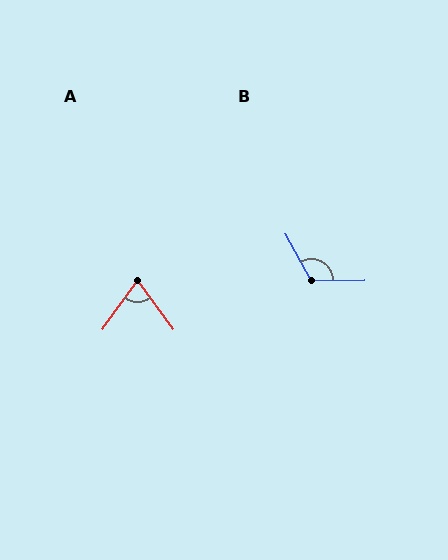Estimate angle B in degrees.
Approximately 119 degrees.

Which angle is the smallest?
A, at approximately 72 degrees.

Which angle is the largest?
B, at approximately 119 degrees.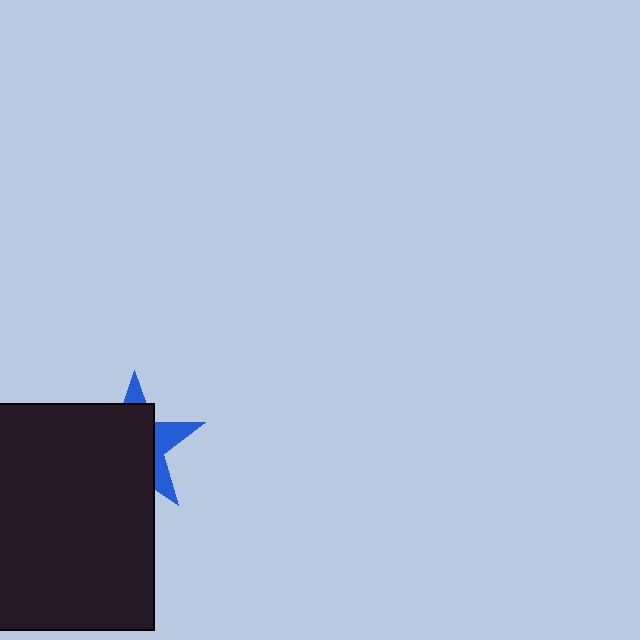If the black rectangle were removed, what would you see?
You would see the complete blue star.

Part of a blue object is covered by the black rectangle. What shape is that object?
It is a star.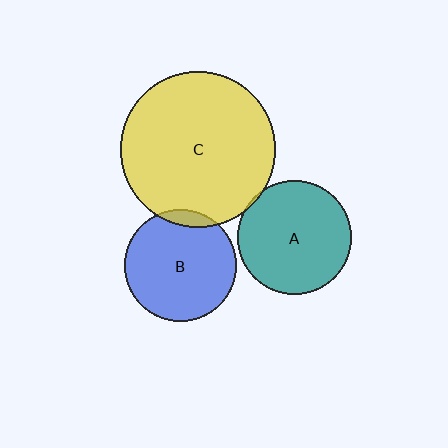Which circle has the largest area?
Circle C (yellow).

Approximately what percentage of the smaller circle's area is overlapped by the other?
Approximately 5%.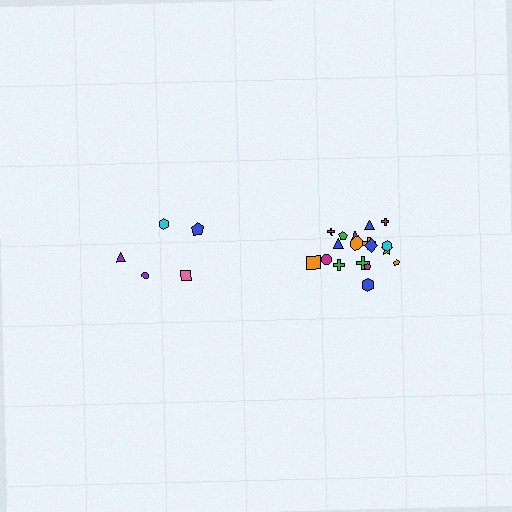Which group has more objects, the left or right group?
The right group.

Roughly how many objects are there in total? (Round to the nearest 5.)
Roughly 25 objects in total.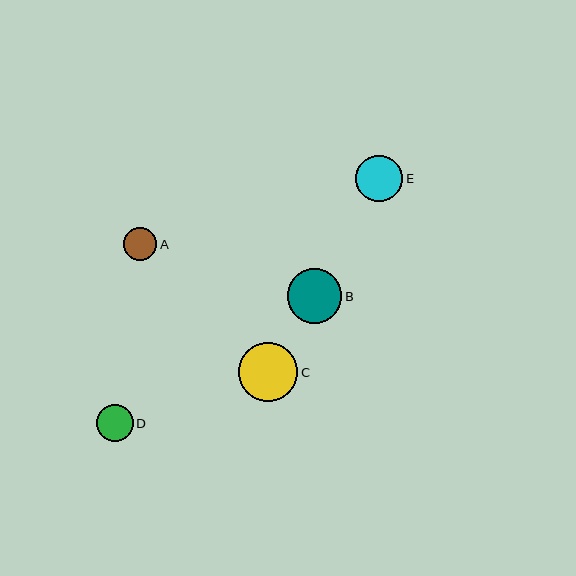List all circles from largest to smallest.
From largest to smallest: C, B, E, D, A.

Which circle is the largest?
Circle C is the largest with a size of approximately 60 pixels.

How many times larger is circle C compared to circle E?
Circle C is approximately 1.3 times the size of circle E.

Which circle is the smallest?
Circle A is the smallest with a size of approximately 33 pixels.